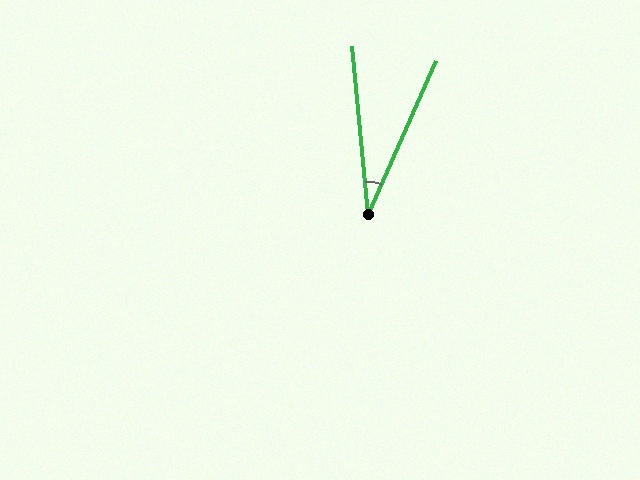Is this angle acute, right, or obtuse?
It is acute.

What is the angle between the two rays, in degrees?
Approximately 29 degrees.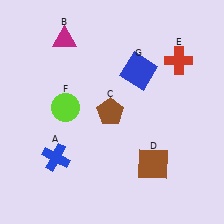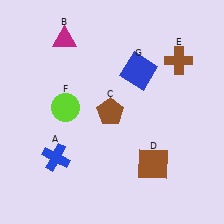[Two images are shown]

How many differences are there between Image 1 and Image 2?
There is 1 difference between the two images.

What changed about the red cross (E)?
In Image 1, E is red. In Image 2, it changed to brown.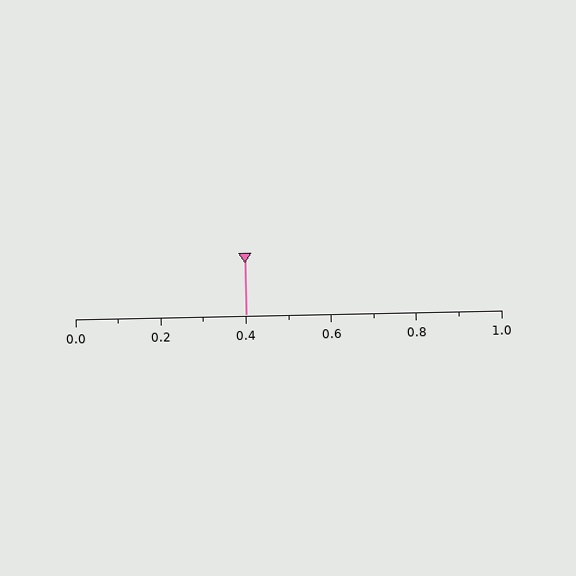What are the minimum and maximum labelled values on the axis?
The axis runs from 0.0 to 1.0.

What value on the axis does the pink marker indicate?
The marker indicates approximately 0.4.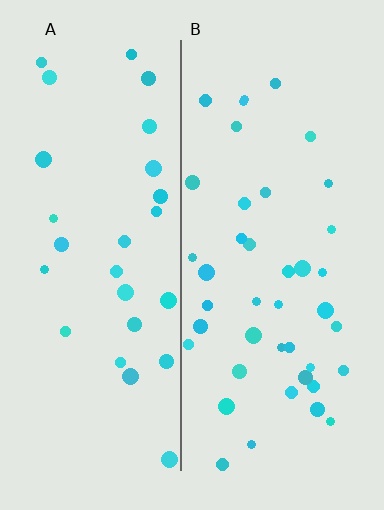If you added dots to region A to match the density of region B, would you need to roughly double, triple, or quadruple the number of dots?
Approximately double.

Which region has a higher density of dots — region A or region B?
B (the right).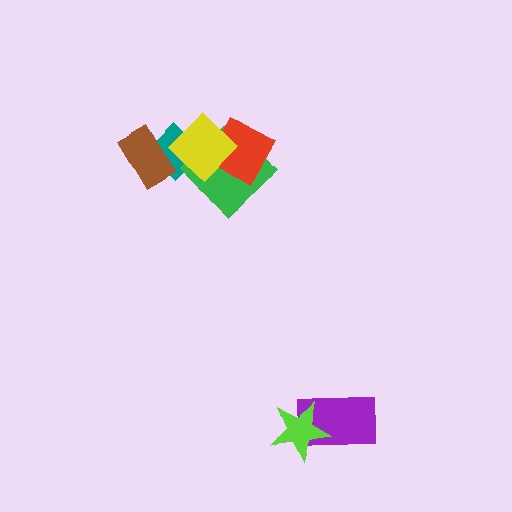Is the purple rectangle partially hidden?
Yes, it is partially covered by another shape.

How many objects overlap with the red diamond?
2 objects overlap with the red diamond.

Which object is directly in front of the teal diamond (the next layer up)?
The green diamond is directly in front of the teal diamond.